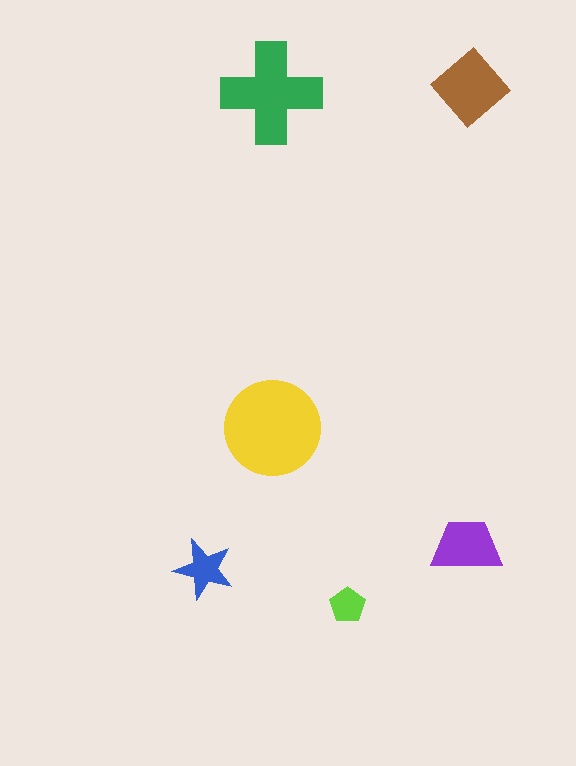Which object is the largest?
The yellow circle.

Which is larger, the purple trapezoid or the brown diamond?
The brown diamond.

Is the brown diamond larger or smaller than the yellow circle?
Smaller.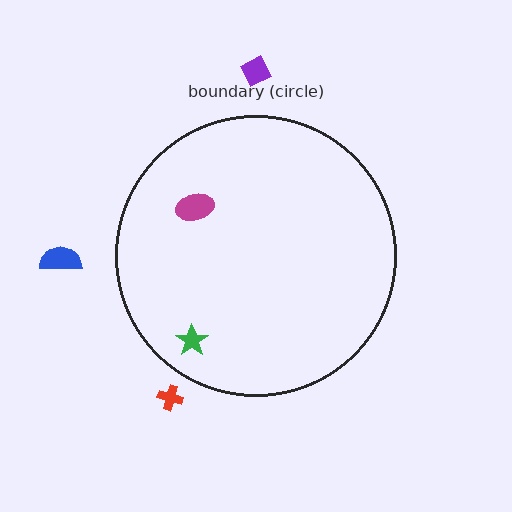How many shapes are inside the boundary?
2 inside, 3 outside.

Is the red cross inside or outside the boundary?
Outside.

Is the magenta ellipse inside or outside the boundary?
Inside.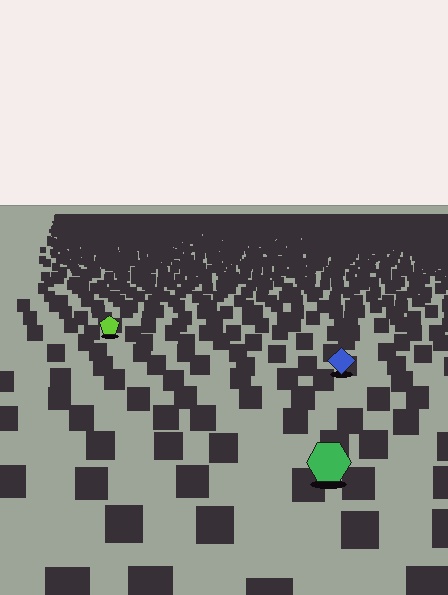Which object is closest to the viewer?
The green hexagon is closest. The texture marks near it are larger and more spread out.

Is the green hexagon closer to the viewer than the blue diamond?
Yes. The green hexagon is closer — you can tell from the texture gradient: the ground texture is coarser near it.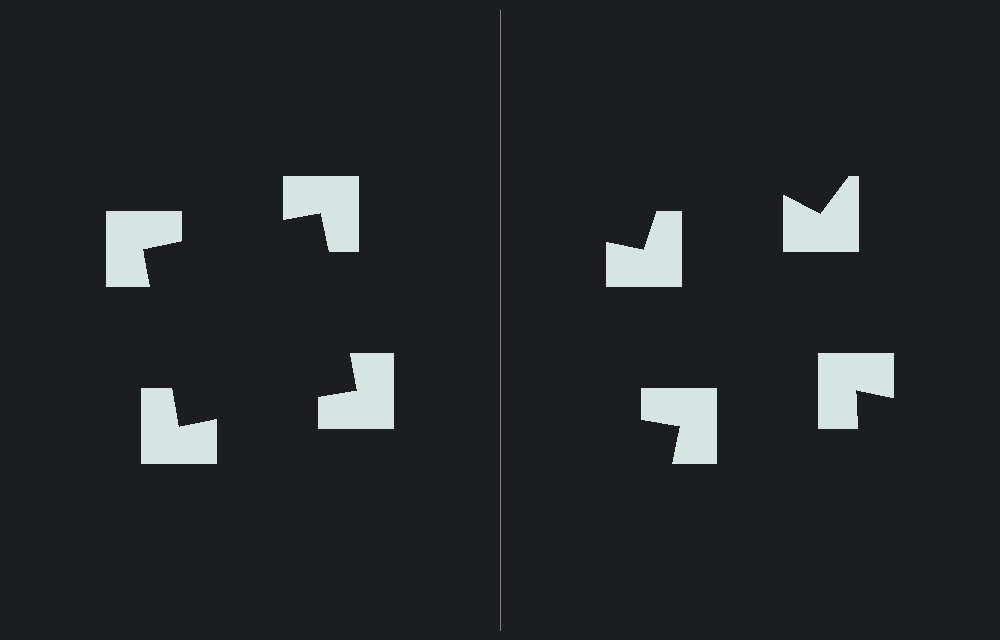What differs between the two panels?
The notched squares are positioned identically on both sides; only the wedge orientations differ. On the left they align to a square; on the right they are misaligned.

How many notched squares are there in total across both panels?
8 — 4 on each side.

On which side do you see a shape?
An illusory square appears on the left side. On the right side the wedge cuts are rotated, so no coherent shape forms.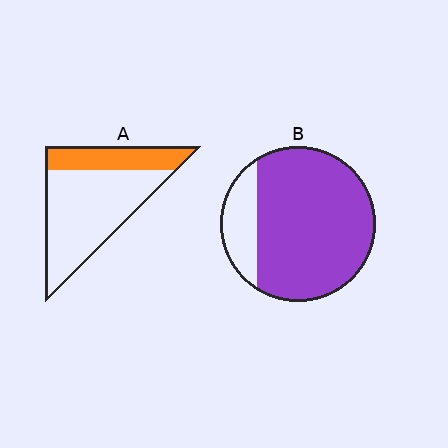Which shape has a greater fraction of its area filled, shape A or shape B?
Shape B.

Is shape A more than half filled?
No.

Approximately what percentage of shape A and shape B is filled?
A is approximately 30% and B is approximately 80%.